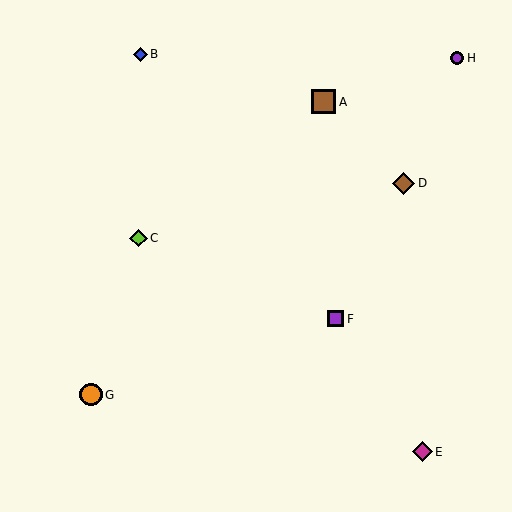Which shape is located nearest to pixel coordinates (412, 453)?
The magenta diamond (labeled E) at (422, 452) is nearest to that location.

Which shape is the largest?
The brown square (labeled A) is the largest.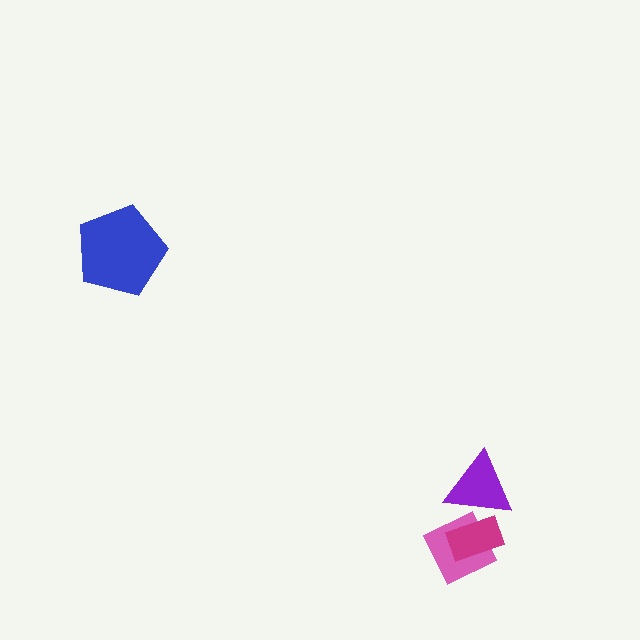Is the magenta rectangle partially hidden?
Yes, it is partially covered by another shape.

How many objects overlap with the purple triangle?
1 object overlaps with the purple triangle.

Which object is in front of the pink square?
The magenta rectangle is in front of the pink square.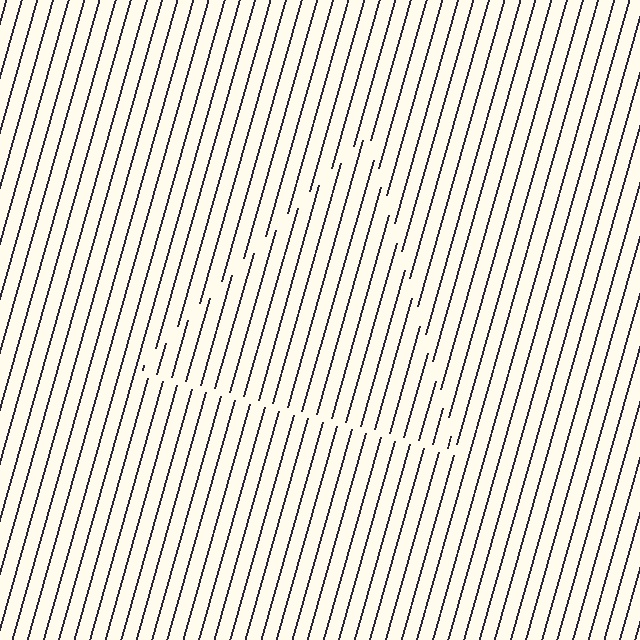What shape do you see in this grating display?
An illusory triangle. The interior of the shape contains the same grating, shifted by half a period — the contour is defined by the phase discontinuity where line-ends from the inner and outer gratings abut.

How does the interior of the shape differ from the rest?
The interior of the shape contains the same grating, shifted by half a period — the contour is defined by the phase discontinuity where line-ends from the inner and outer gratings abut.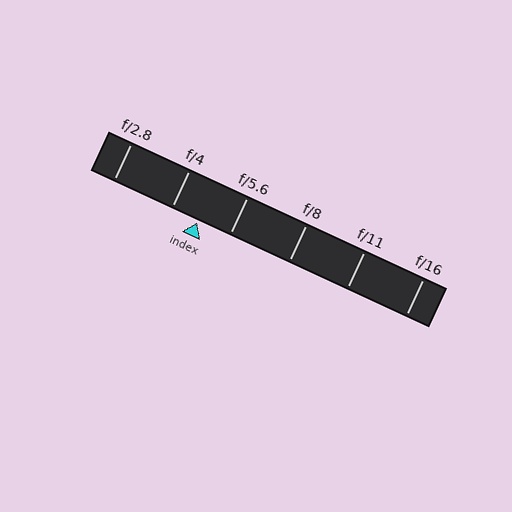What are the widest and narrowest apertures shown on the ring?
The widest aperture shown is f/2.8 and the narrowest is f/16.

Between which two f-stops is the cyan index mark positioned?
The index mark is between f/4 and f/5.6.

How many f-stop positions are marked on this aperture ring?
There are 6 f-stop positions marked.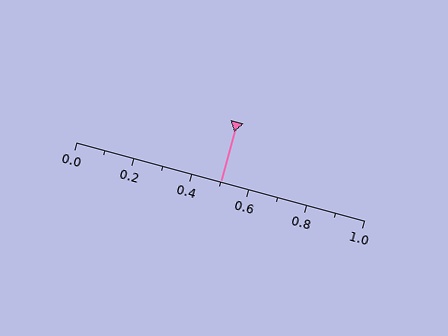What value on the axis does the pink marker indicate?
The marker indicates approximately 0.5.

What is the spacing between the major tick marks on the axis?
The major ticks are spaced 0.2 apart.